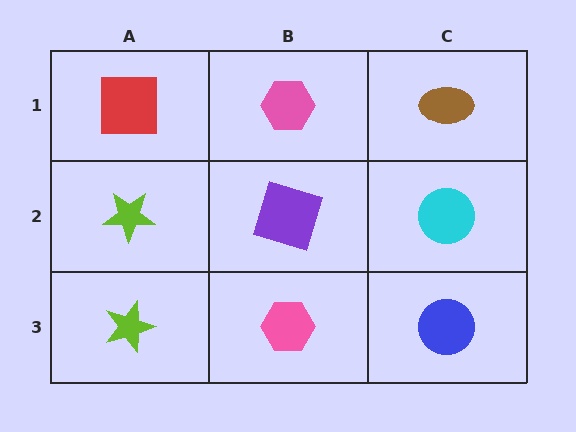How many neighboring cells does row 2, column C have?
3.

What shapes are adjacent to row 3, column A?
A lime star (row 2, column A), a pink hexagon (row 3, column B).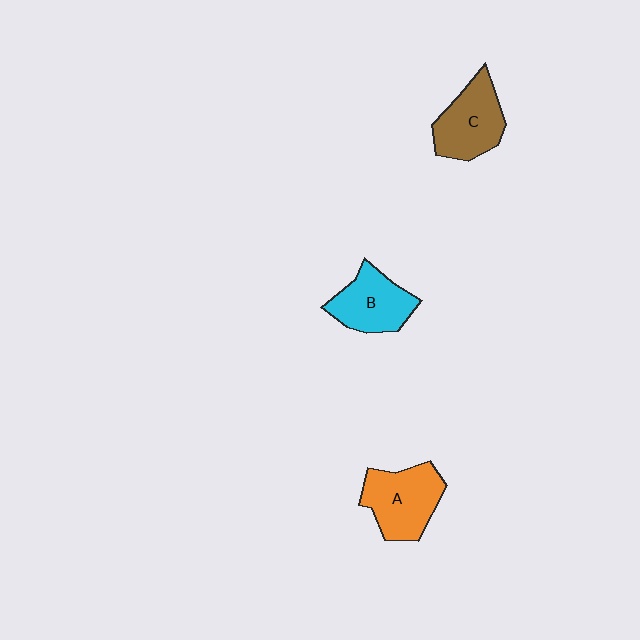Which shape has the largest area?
Shape A (orange).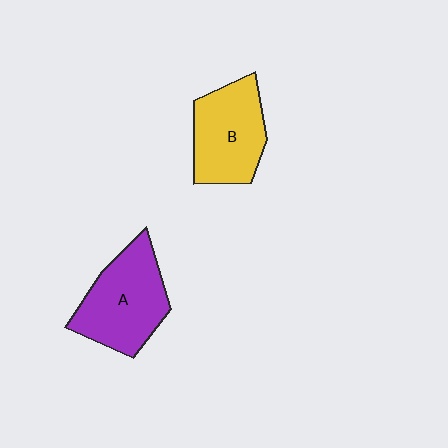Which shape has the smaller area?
Shape B (yellow).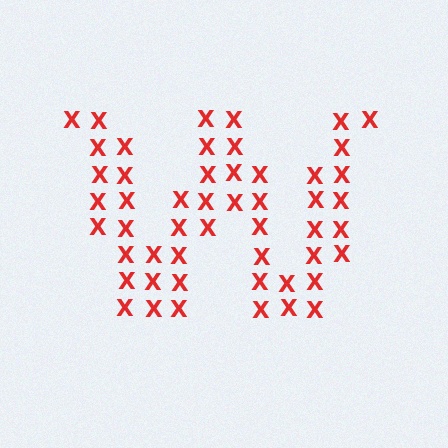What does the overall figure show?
The overall figure shows the letter W.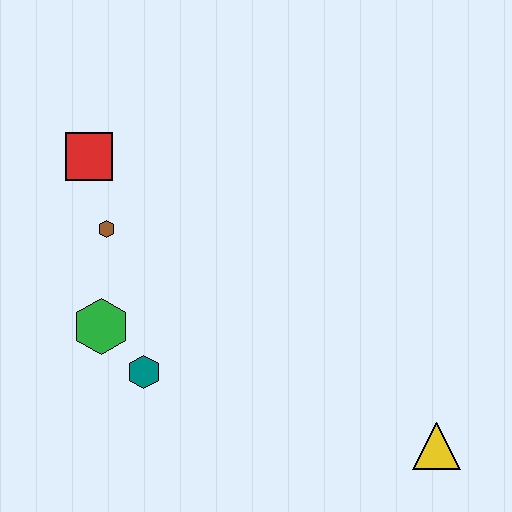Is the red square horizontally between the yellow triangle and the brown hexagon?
No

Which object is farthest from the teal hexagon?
The yellow triangle is farthest from the teal hexagon.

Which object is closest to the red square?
The brown hexagon is closest to the red square.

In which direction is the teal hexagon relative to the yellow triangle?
The teal hexagon is to the left of the yellow triangle.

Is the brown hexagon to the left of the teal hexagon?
Yes